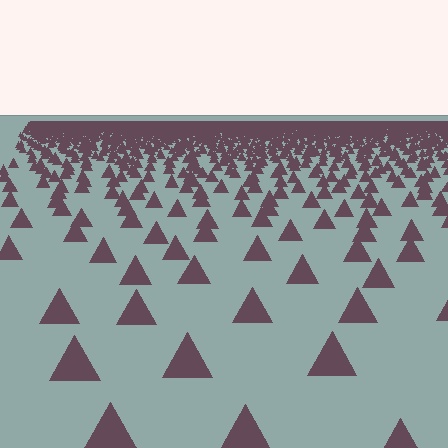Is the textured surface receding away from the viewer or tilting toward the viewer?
The surface is receding away from the viewer. Texture elements get smaller and denser toward the top.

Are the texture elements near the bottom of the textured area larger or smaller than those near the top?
Larger. Near the bottom, elements are closer to the viewer and appear at a bigger on-screen size.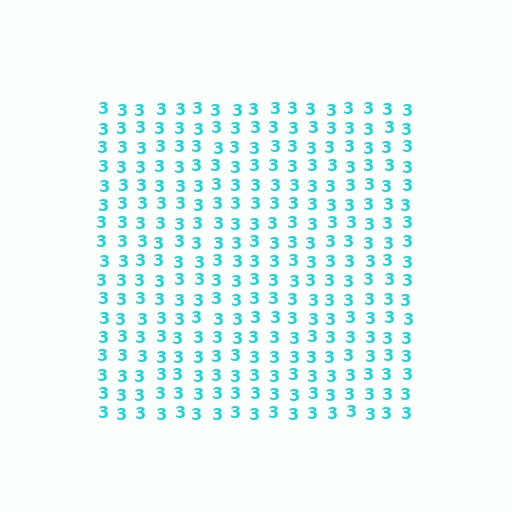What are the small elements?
The small elements are digit 3's.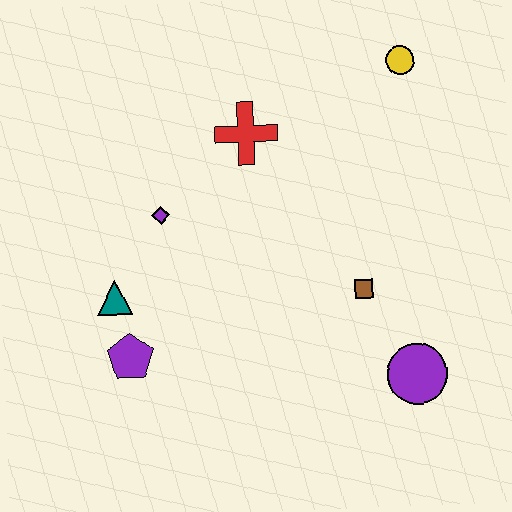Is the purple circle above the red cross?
No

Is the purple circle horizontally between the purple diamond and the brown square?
No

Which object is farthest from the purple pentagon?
The yellow circle is farthest from the purple pentagon.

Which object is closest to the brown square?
The purple circle is closest to the brown square.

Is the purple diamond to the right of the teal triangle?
Yes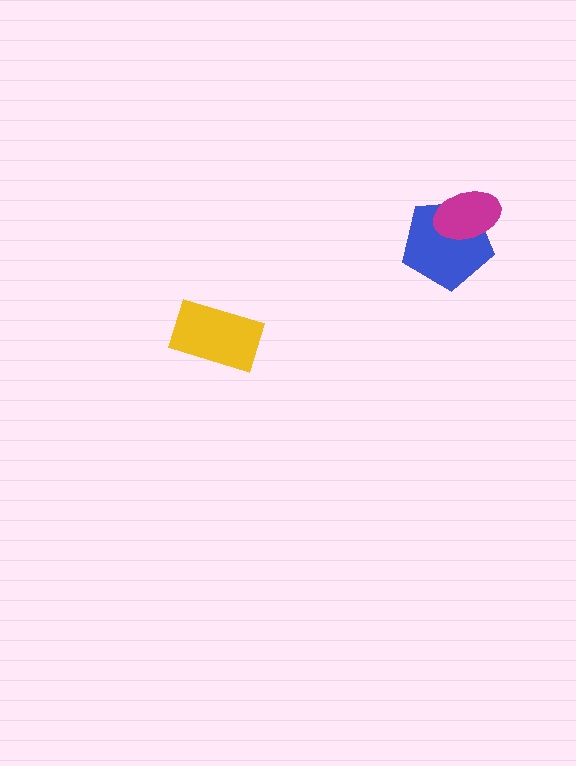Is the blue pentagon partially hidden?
Yes, it is partially covered by another shape.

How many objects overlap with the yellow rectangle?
0 objects overlap with the yellow rectangle.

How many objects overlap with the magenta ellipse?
1 object overlaps with the magenta ellipse.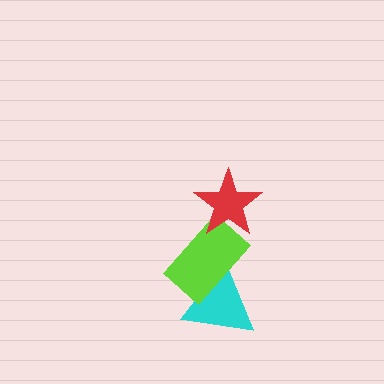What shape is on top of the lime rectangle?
The red star is on top of the lime rectangle.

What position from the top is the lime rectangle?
The lime rectangle is 2nd from the top.